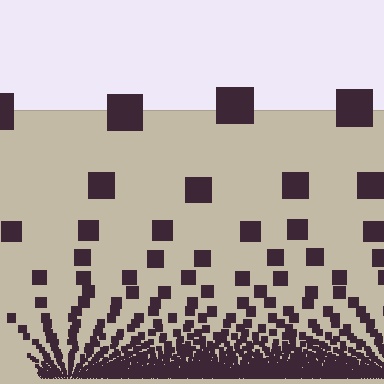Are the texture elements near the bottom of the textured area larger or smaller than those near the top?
Smaller. The gradient is inverted — elements near the bottom are smaller and denser.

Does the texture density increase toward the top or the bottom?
Density increases toward the bottom.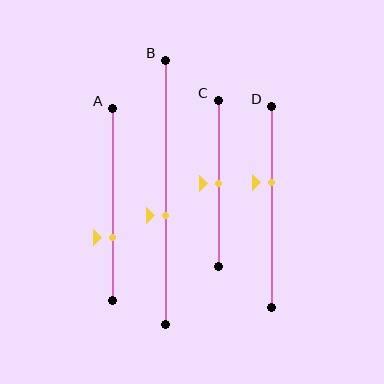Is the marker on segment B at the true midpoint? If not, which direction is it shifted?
No, the marker on segment B is shifted downward by about 9% of the segment length.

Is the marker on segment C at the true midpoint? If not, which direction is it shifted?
Yes, the marker on segment C is at the true midpoint.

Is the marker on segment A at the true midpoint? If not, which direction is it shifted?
No, the marker on segment A is shifted downward by about 17% of the segment length.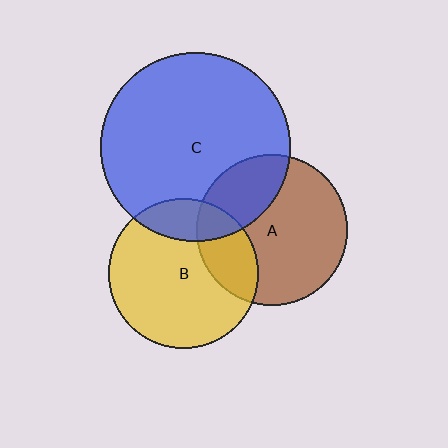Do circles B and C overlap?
Yes.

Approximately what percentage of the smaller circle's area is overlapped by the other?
Approximately 20%.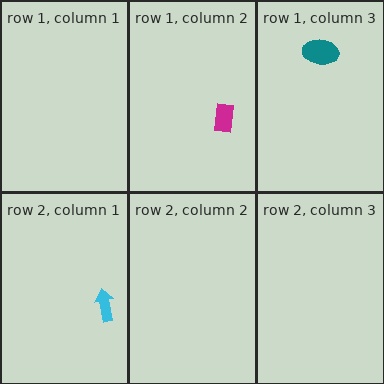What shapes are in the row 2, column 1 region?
The cyan arrow.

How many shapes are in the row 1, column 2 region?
1.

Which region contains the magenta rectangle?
The row 1, column 2 region.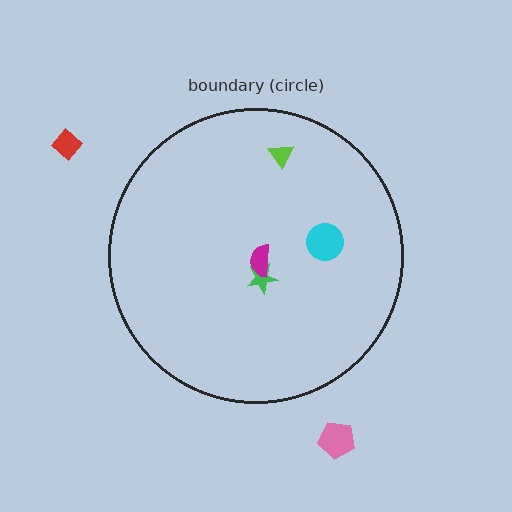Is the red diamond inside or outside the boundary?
Outside.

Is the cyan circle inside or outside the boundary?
Inside.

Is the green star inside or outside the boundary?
Inside.